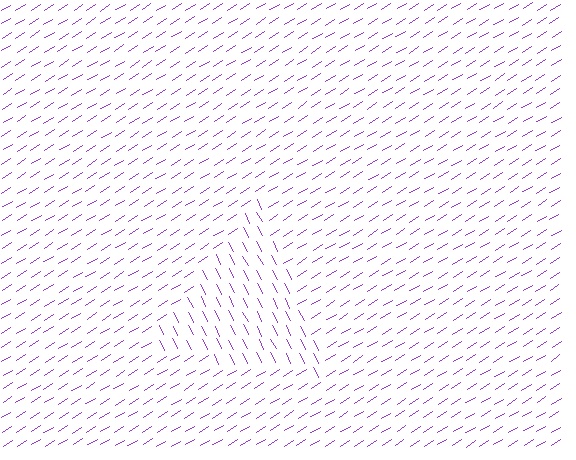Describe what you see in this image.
The image is filled with small purple line segments. A triangle region in the image has lines oriented differently from the surrounding lines, creating a visible texture boundary.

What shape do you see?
I see a triangle.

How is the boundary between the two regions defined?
The boundary is defined purely by a change in line orientation (approximately 85 degrees difference). All lines are the same color and thickness.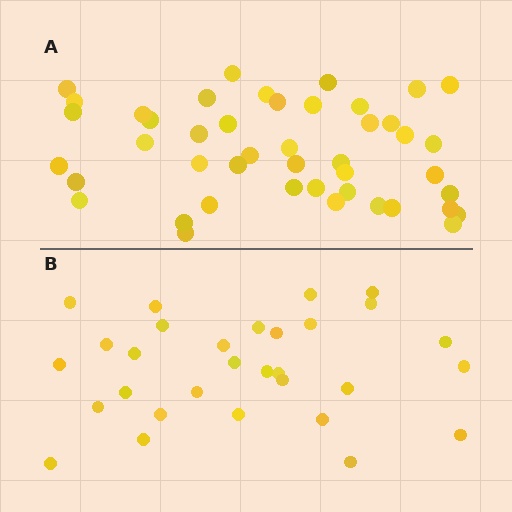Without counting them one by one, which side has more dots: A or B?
Region A (the top region) has more dots.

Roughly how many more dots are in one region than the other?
Region A has approximately 15 more dots than region B.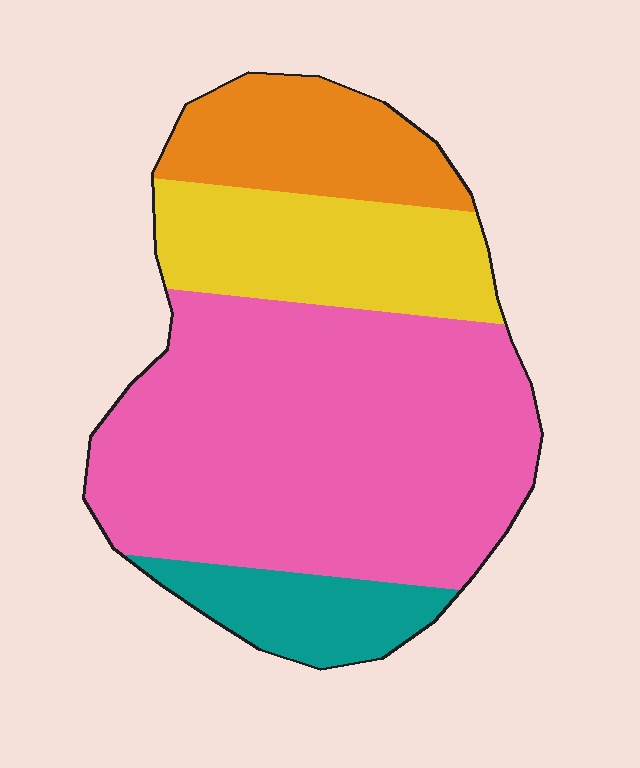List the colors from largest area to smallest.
From largest to smallest: pink, yellow, orange, teal.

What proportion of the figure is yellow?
Yellow takes up between a sixth and a third of the figure.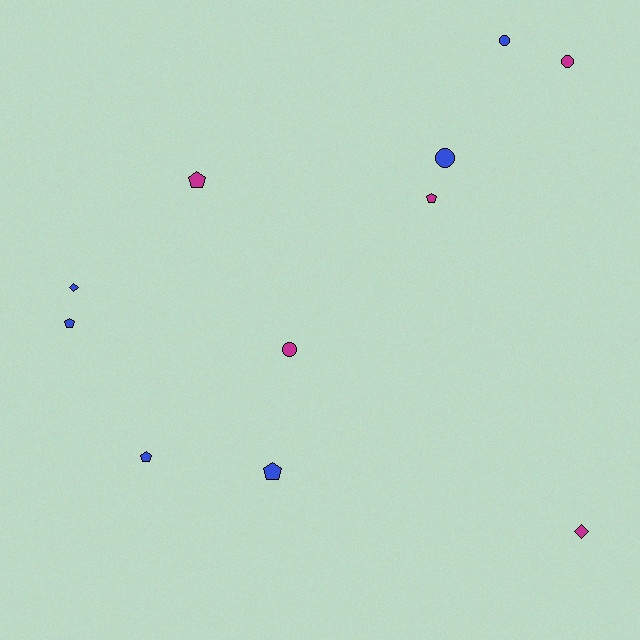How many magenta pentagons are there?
There are 2 magenta pentagons.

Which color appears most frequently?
Blue, with 6 objects.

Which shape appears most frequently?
Pentagon, with 5 objects.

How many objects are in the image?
There are 11 objects.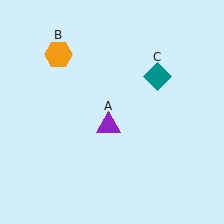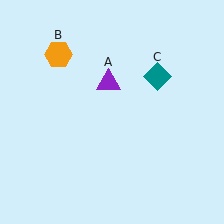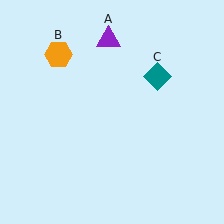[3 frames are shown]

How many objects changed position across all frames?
1 object changed position: purple triangle (object A).